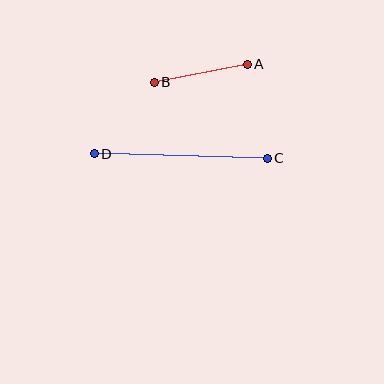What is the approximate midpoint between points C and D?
The midpoint is at approximately (181, 156) pixels.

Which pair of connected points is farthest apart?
Points C and D are farthest apart.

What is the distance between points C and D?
The distance is approximately 173 pixels.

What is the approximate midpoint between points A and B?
The midpoint is at approximately (201, 73) pixels.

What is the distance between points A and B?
The distance is approximately 95 pixels.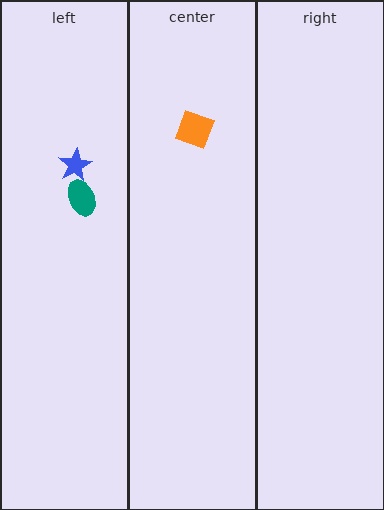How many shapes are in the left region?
2.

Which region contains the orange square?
The center region.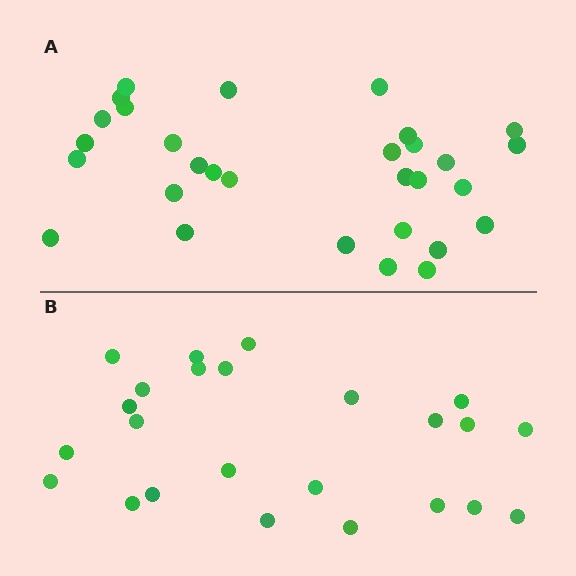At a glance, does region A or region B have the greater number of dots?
Region A (the top region) has more dots.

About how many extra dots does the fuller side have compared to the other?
Region A has about 6 more dots than region B.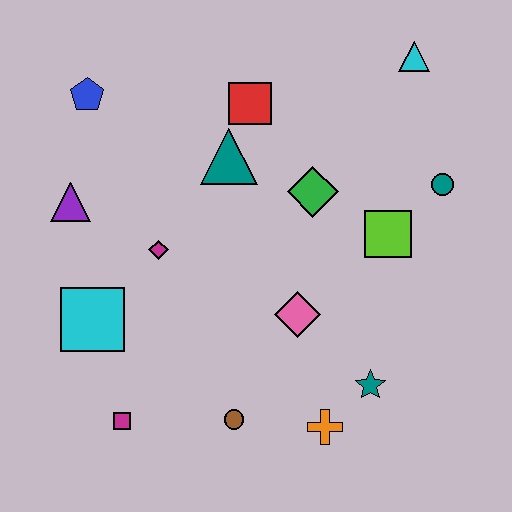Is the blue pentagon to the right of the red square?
No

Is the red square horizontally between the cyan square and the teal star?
Yes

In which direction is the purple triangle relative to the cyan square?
The purple triangle is above the cyan square.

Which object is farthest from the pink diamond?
The blue pentagon is farthest from the pink diamond.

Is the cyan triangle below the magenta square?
No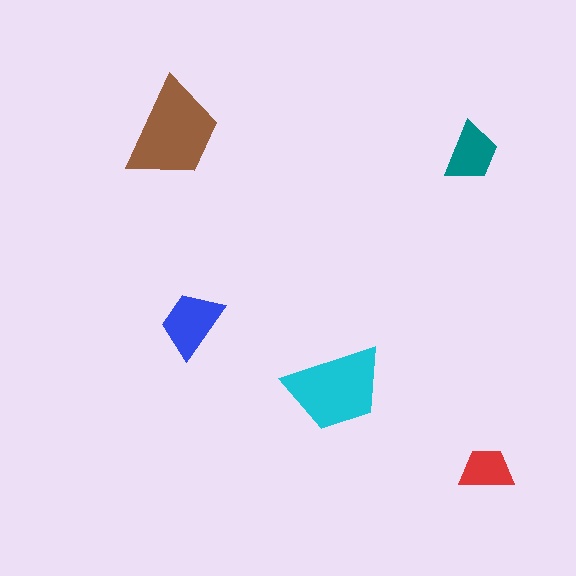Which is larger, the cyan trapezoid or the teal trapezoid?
The cyan one.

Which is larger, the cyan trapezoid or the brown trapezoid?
The brown one.